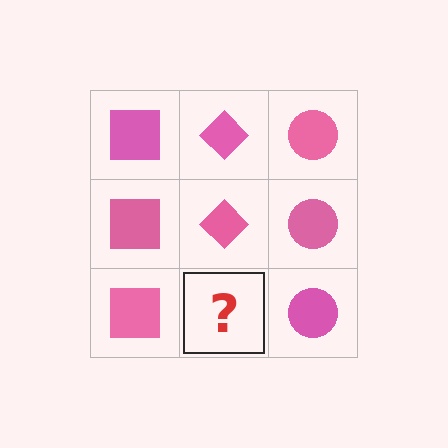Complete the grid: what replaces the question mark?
The question mark should be replaced with a pink diamond.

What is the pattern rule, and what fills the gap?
The rule is that each column has a consistent shape. The gap should be filled with a pink diamond.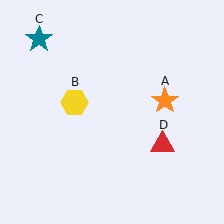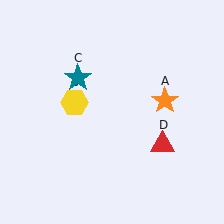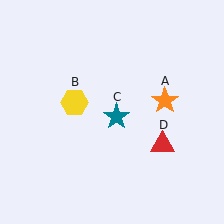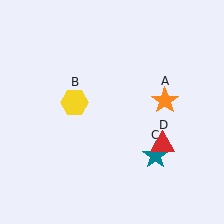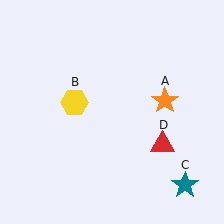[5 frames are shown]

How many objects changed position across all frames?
1 object changed position: teal star (object C).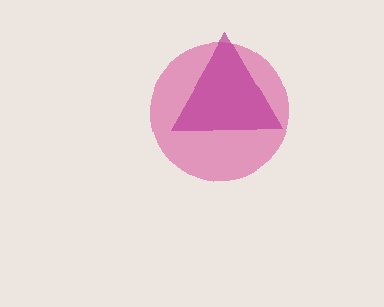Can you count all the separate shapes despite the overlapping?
Yes, there are 2 separate shapes.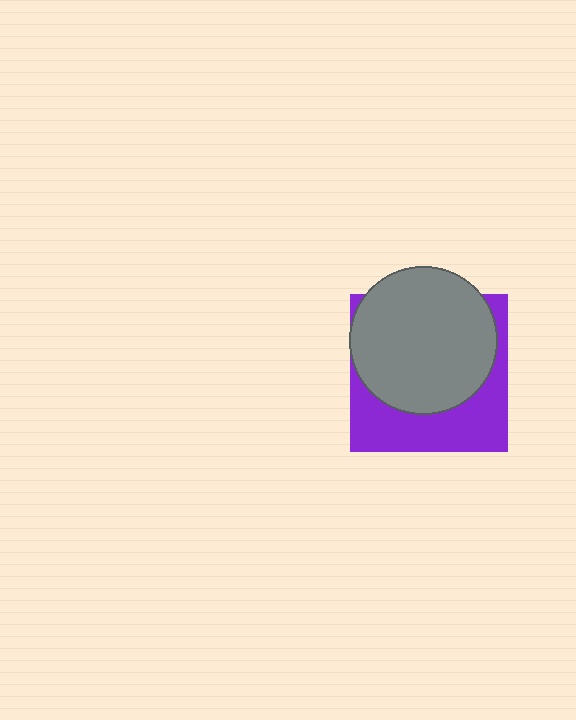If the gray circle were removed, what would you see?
You would see the complete purple square.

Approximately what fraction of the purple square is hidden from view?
Roughly 61% of the purple square is hidden behind the gray circle.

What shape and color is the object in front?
The object in front is a gray circle.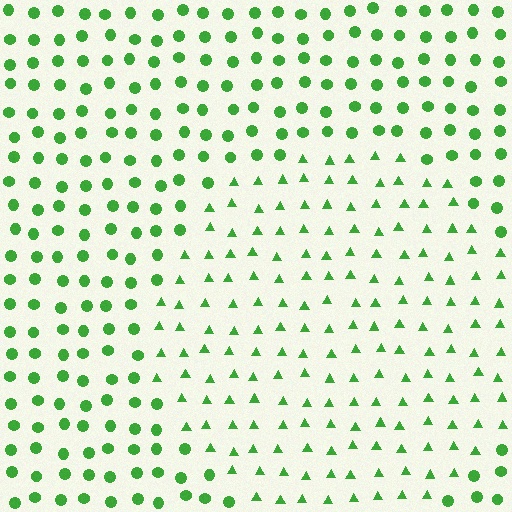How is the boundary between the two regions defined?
The boundary is defined by a change in element shape: triangles inside vs. circles outside. All elements share the same color and spacing.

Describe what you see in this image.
The image is filled with small green elements arranged in a uniform grid. A circle-shaped region contains triangles, while the surrounding area contains circles. The boundary is defined purely by the change in element shape.